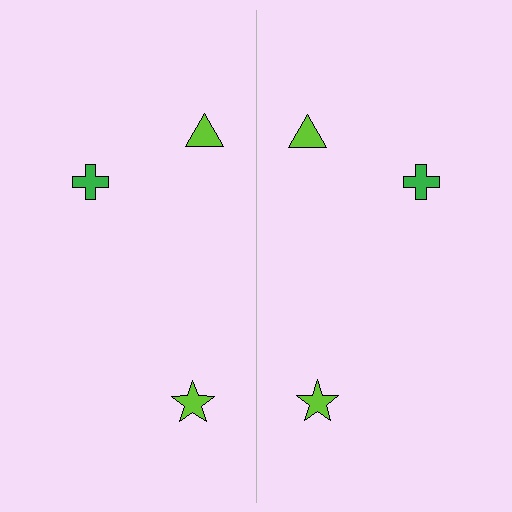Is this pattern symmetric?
Yes, this pattern has bilateral (reflection) symmetry.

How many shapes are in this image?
There are 6 shapes in this image.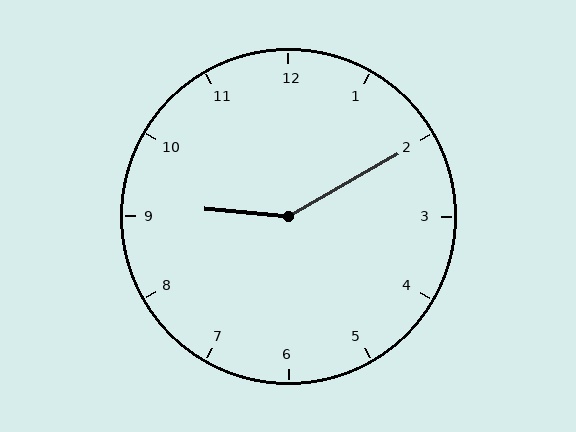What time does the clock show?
9:10.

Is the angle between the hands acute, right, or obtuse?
It is obtuse.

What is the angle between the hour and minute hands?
Approximately 145 degrees.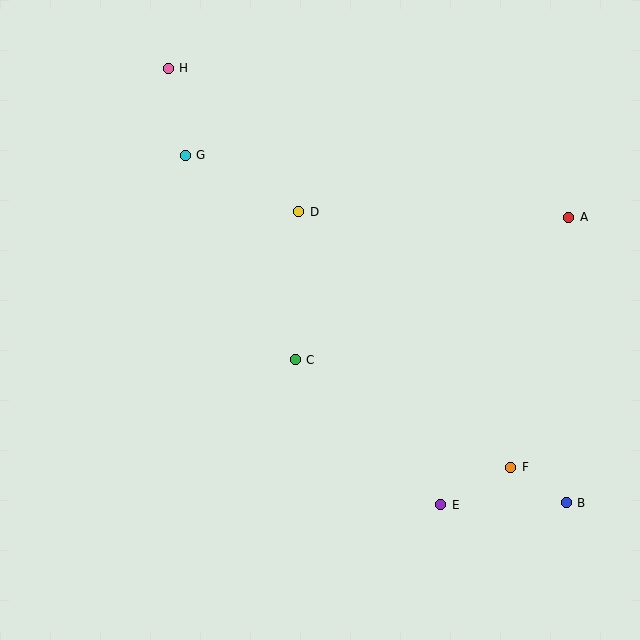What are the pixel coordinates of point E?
Point E is at (441, 505).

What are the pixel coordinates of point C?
Point C is at (295, 360).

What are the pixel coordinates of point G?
Point G is at (185, 155).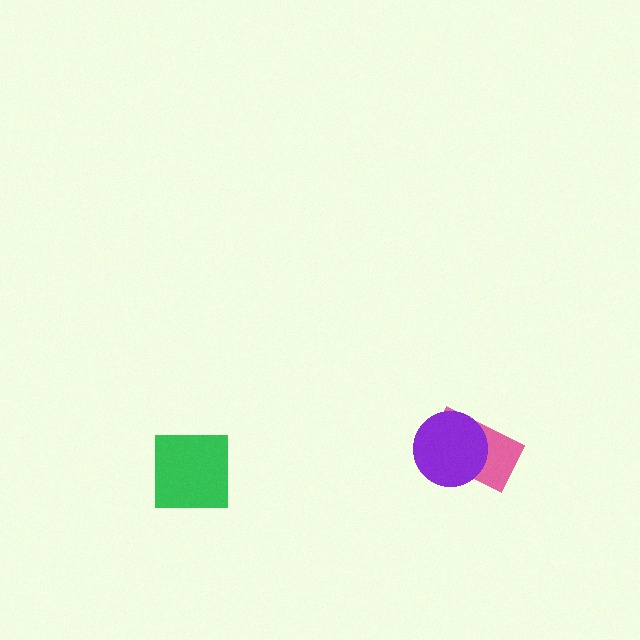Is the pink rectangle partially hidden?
Yes, it is partially covered by another shape.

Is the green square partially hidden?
No, no other shape covers it.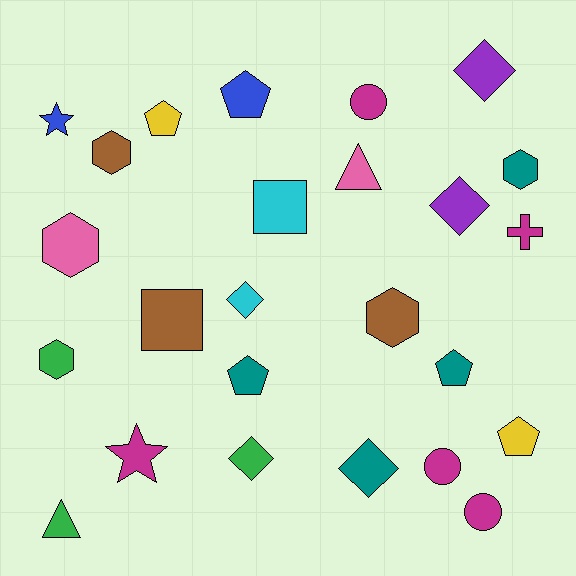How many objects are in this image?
There are 25 objects.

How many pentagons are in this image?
There are 5 pentagons.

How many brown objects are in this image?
There are 3 brown objects.